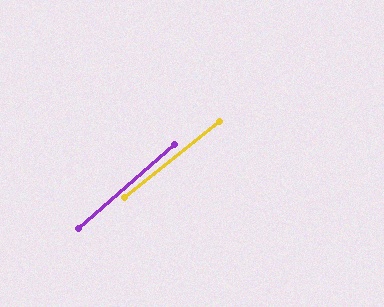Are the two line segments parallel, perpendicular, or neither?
Parallel — their directions differ by only 1.7°.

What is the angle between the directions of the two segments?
Approximately 2 degrees.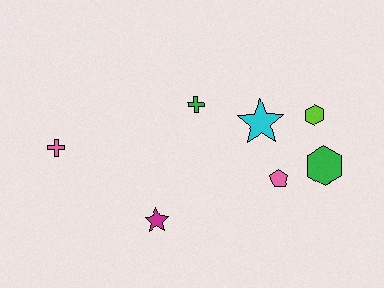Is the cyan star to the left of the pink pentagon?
Yes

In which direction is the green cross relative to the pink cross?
The green cross is to the right of the pink cross.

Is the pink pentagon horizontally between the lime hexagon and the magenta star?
Yes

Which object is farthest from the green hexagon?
The pink cross is farthest from the green hexagon.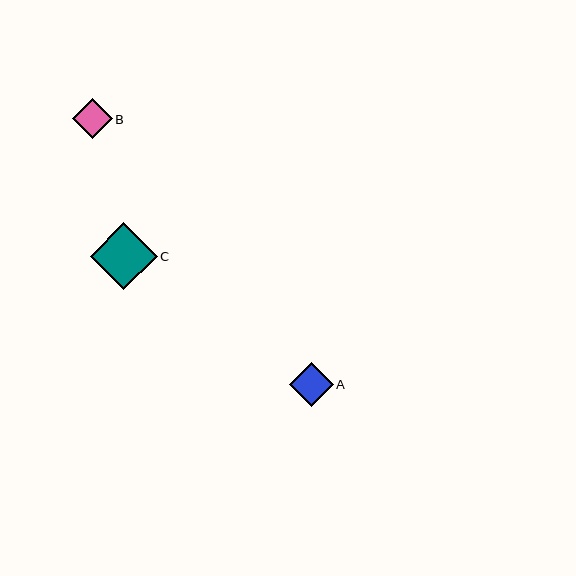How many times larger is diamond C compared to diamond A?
Diamond C is approximately 1.5 times the size of diamond A.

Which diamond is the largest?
Diamond C is the largest with a size of approximately 67 pixels.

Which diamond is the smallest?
Diamond B is the smallest with a size of approximately 40 pixels.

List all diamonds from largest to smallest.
From largest to smallest: C, A, B.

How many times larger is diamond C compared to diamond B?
Diamond C is approximately 1.7 times the size of diamond B.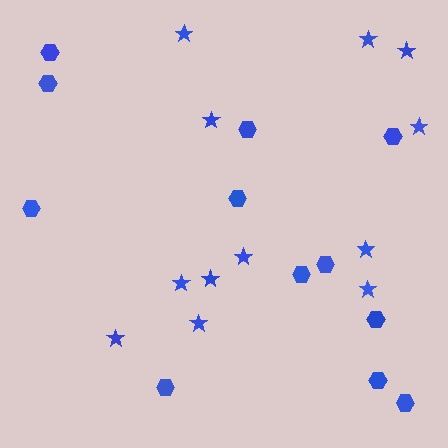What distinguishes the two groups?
There are 2 groups: one group of stars (12) and one group of hexagons (12).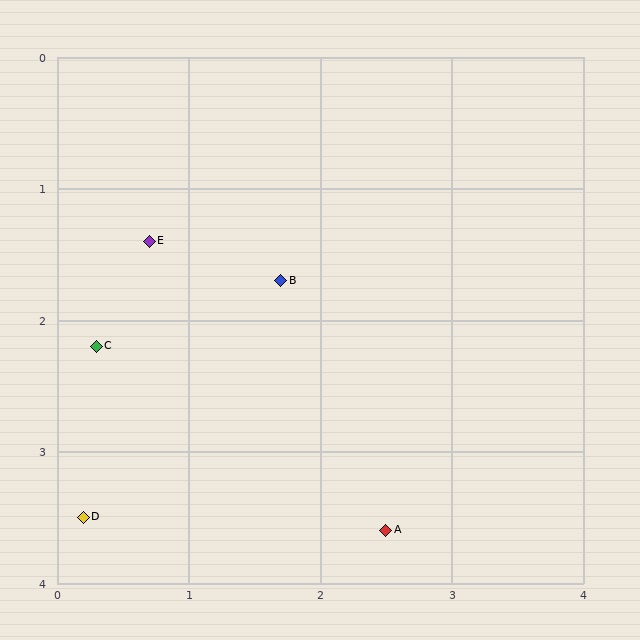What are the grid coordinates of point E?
Point E is at approximately (0.7, 1.4).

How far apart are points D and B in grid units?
Points D and B are about 2.3 grid units apart.